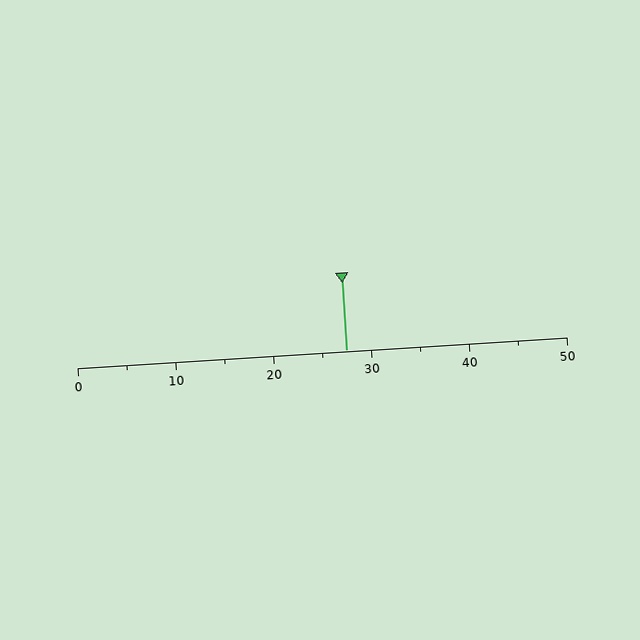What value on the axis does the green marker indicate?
The marker indicates approximately 27.5.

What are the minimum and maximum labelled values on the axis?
The axis runs from 0 to 50.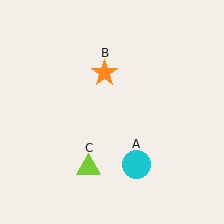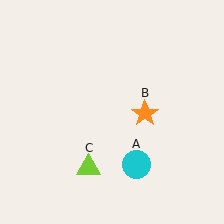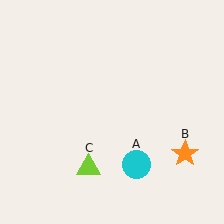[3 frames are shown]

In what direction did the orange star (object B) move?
The orange star (object B) moved down and to the right.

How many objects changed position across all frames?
1 object changed position: orange star (object B).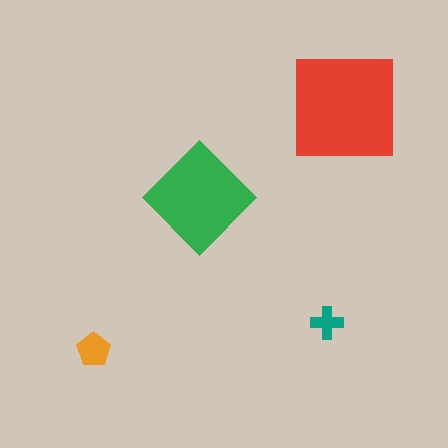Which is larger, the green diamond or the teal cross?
The green diamond.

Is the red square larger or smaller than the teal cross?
Larger.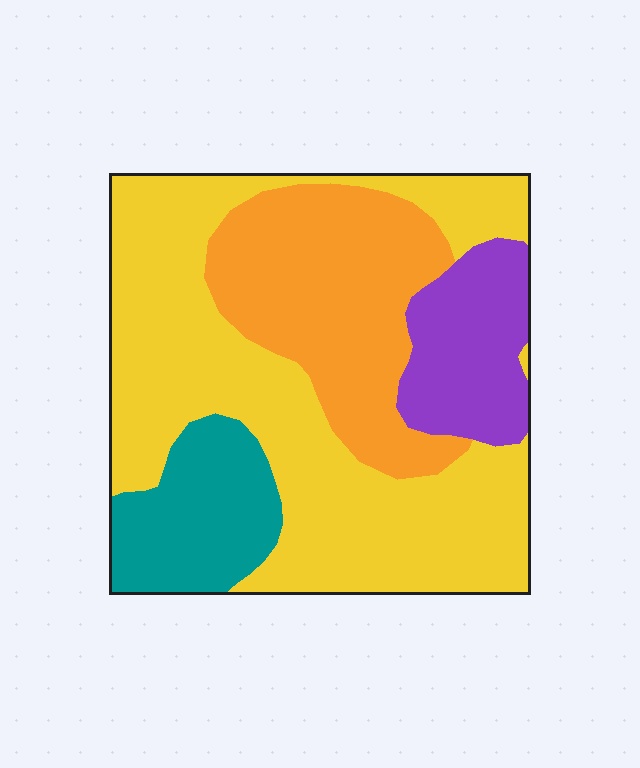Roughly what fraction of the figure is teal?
Teal takes up less than a quarter of the figure.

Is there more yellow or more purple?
Yellow.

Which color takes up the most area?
Yellow, at roughly 50%.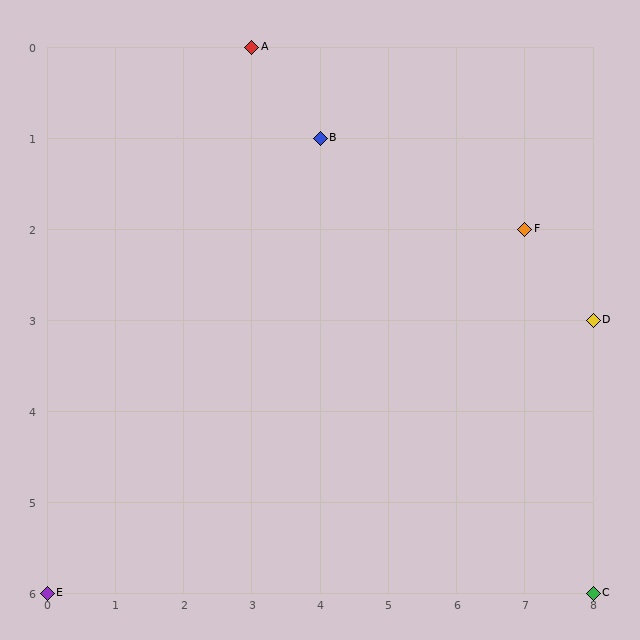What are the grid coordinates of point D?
Point D is at grid coordinates (8, 3).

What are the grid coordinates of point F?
Point F is at grid coordinates (7, 2).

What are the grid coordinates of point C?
Point C is at grid coordinates (8, 6).